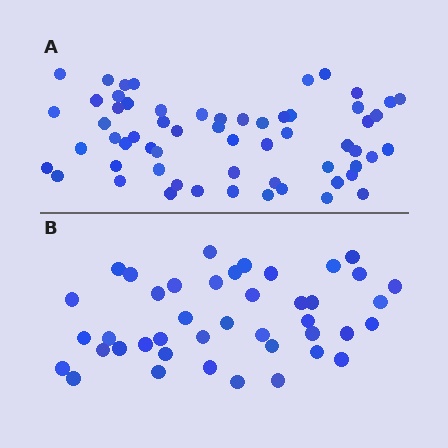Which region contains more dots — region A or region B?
Region A (the top region) has more dots.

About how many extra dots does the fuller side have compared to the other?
Region A has approximately 20 more dots than region B.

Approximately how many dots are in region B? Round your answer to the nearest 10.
About 40 dots. (The exact count is 42, which rounds to 40.)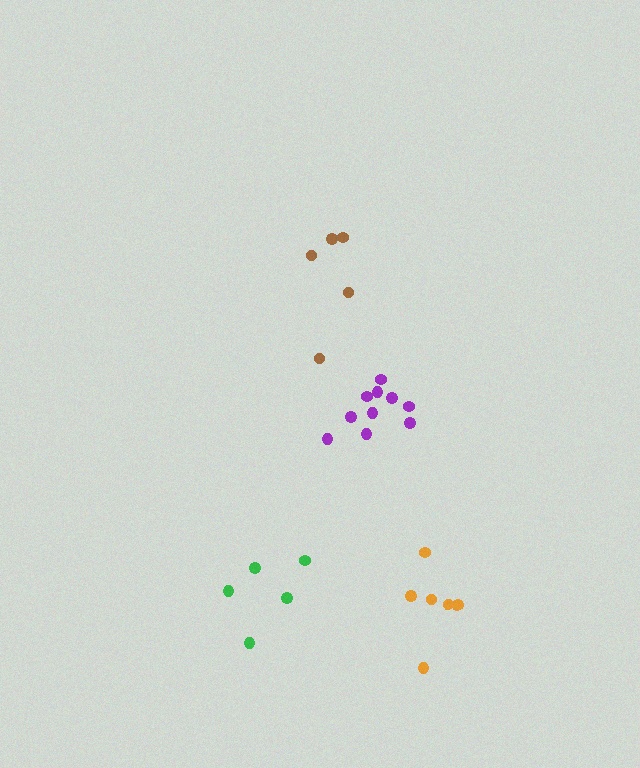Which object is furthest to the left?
The green cluster is leftmost.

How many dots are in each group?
Group 1: 6 dots, Group 2: 5 dots, Group 3: 10 dots, Group 4: 5 dots (26 total).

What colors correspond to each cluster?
The clusters are colored: orange, brown, purple, green.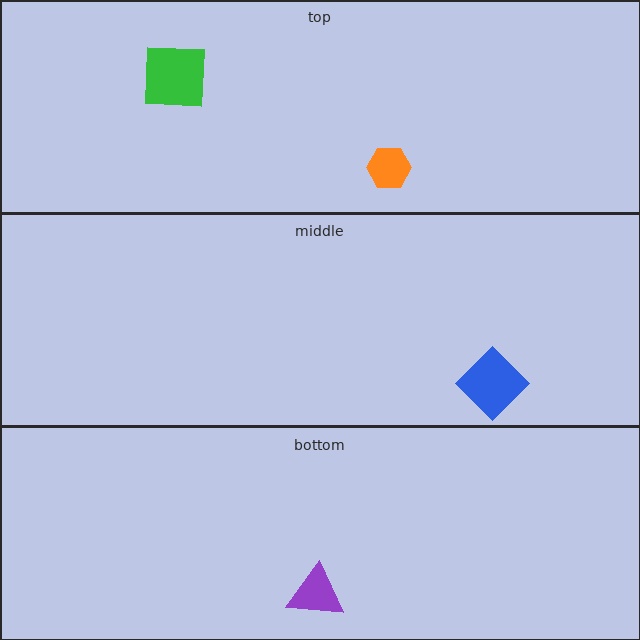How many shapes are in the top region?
2.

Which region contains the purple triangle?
The bottom region.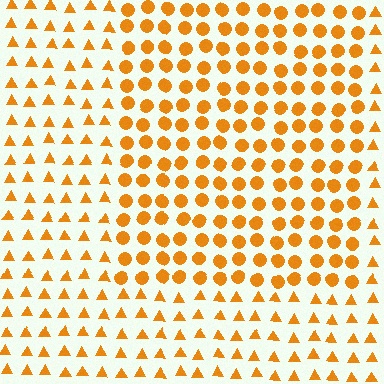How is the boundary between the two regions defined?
The boundary is defined by a change in element shape: circles inside vs. triangles outside. All elements share the same color and spacing.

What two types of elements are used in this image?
The image uses circles inside the rectangle region and triangles outside it.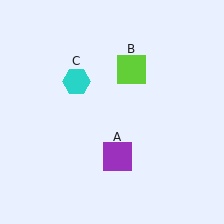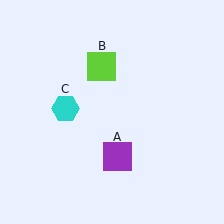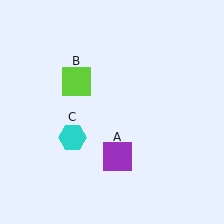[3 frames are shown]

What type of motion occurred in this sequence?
The lime square (object B), cyan hexagon (object C) rotated counterclockwise around the center of the scene.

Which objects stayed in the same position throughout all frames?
Purple square (object A) remained stationary.